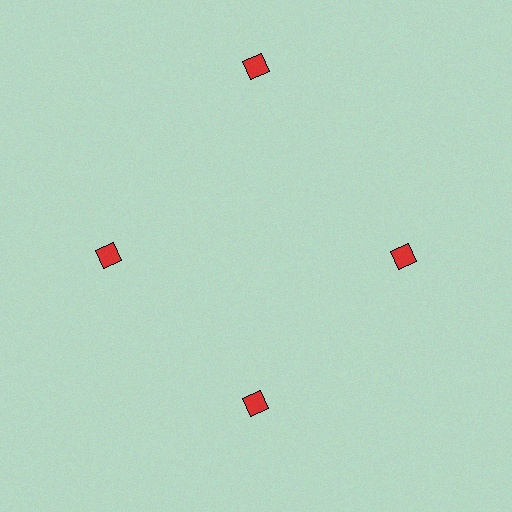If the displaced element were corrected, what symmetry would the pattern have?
It would have 4-fold rotational symmetry — the pattern would map onto itself every 90 degrees.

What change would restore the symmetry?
The symmetry would be restored by moving it inward, back onto the ring so that all 4 diamonds sit at equal angles and equal distance from the center.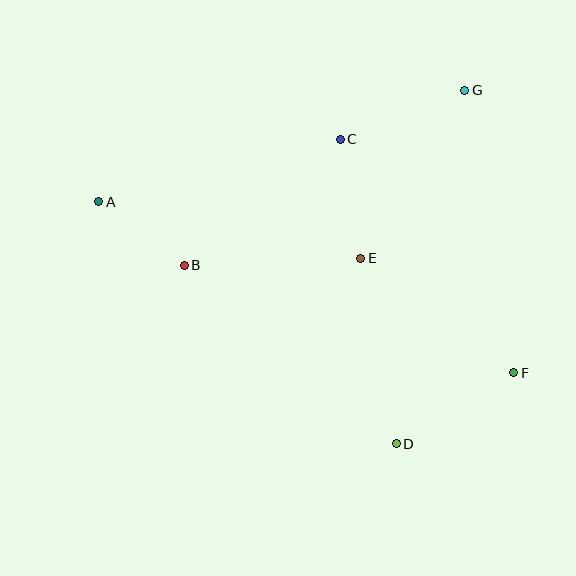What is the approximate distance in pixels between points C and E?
The distance between C and E is approximately 121 pixels.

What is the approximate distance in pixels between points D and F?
The distance between D and F is approximately 137 pixels.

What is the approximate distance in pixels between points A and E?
The distance between A and E is approximately 268 pixels.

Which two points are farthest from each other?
Points A and F are farthest from each other.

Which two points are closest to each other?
Points A and B are closest to each other.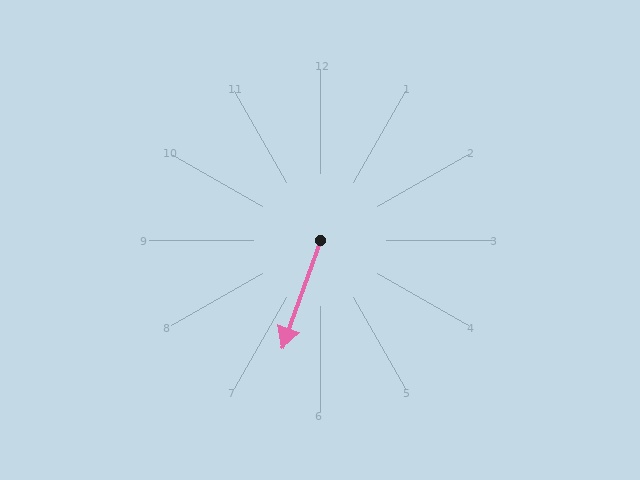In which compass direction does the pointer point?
South.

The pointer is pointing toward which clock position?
Roughly 7 o'clock.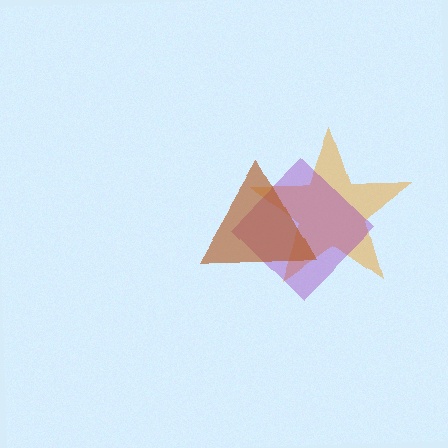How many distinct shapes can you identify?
There are 3 distinct shapes: an orange star, a purple diamond, a brown triangle.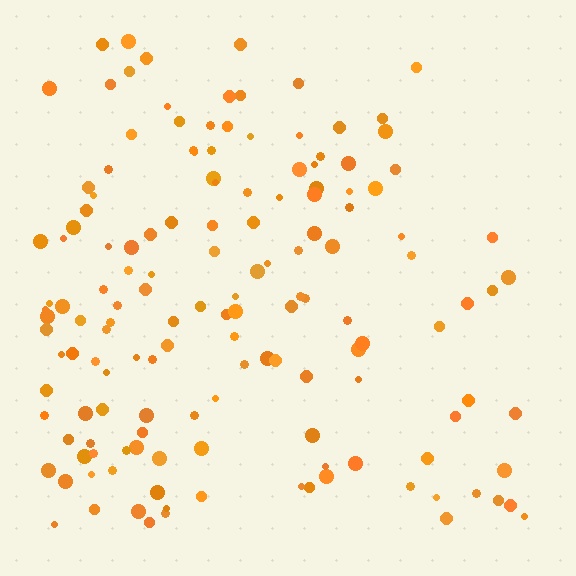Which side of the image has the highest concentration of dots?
The left.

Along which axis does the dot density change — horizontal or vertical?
Horizontal.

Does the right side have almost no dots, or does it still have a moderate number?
Still a moderate number, just noticeably fewer than the left.